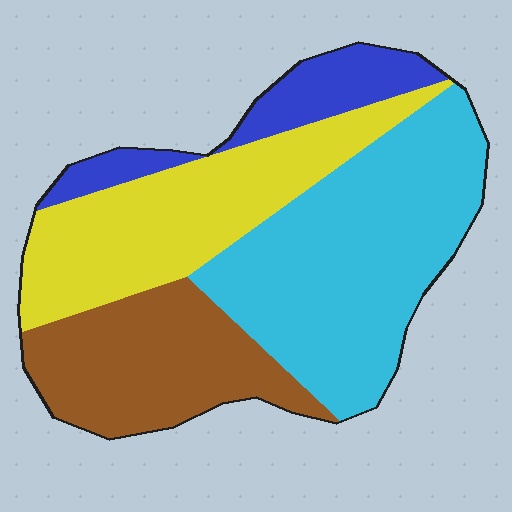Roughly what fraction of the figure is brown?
Brown takes up between a sixth and a third of the figure.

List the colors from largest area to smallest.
From largest to smallest: cyan, yellow, brown, blue.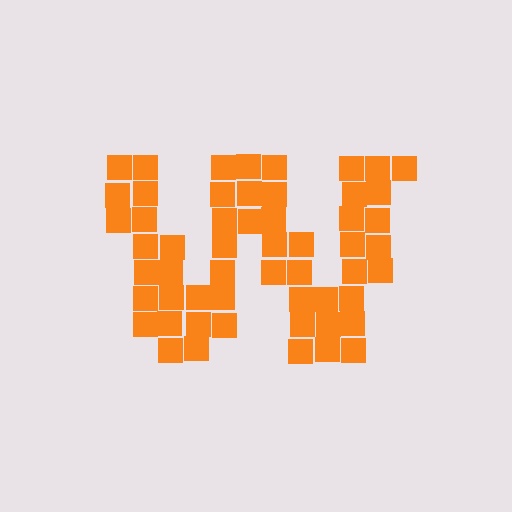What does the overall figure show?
The overall figure shows the letter W.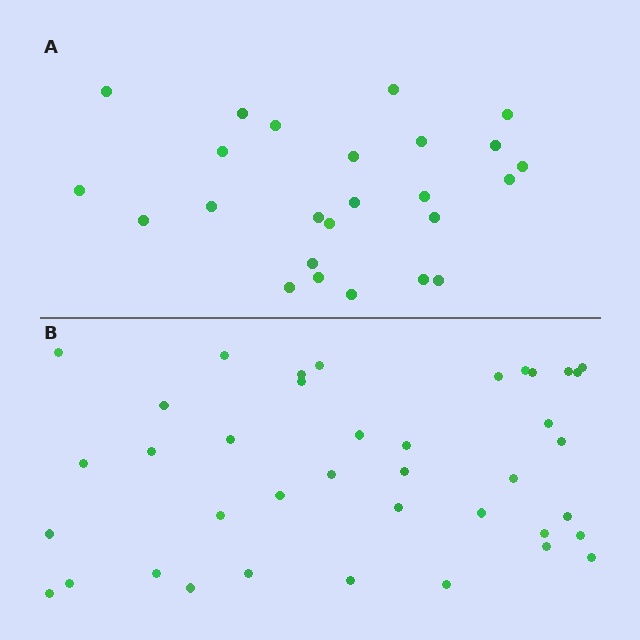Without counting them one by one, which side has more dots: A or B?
Region B (the bottom region) has more dots.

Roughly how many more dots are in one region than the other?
Region B has approximately 15 more dots than region A.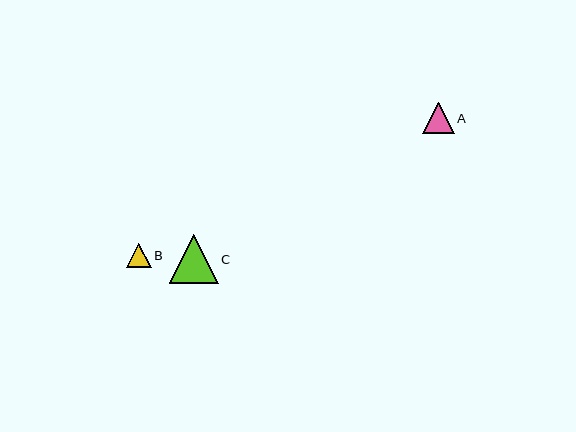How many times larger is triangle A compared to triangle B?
Triangle A is approximately 1.3 times the size of triangle B.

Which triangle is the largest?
Triangle C is the largest with a size of approximately 49 pixels.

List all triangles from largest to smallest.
From largest to smallest: C, A, B.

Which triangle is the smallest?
Triangle B is the smallest with a size of approximately 24 pixels.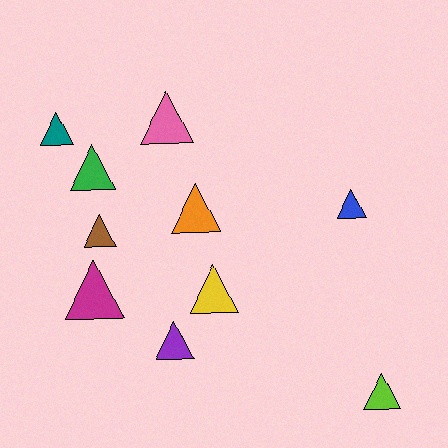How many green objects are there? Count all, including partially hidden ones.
There is 1 green object.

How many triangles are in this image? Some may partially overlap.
There are 10 triangles.